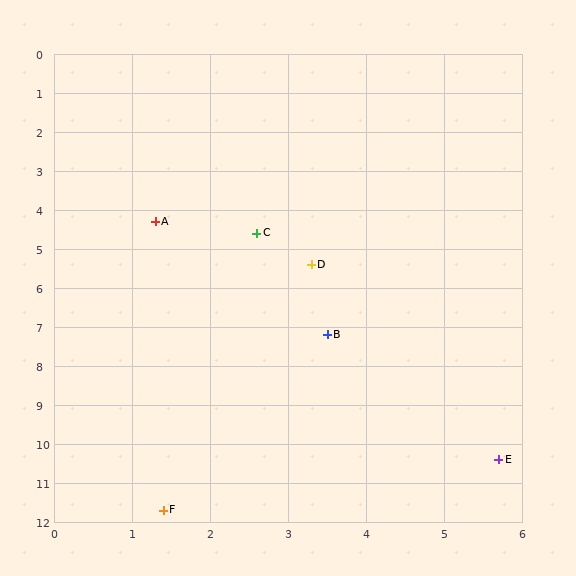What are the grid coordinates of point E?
Point E is at approximately (5.7, 10.4).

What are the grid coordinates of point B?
Point B is at approximately (3.5, 7.2).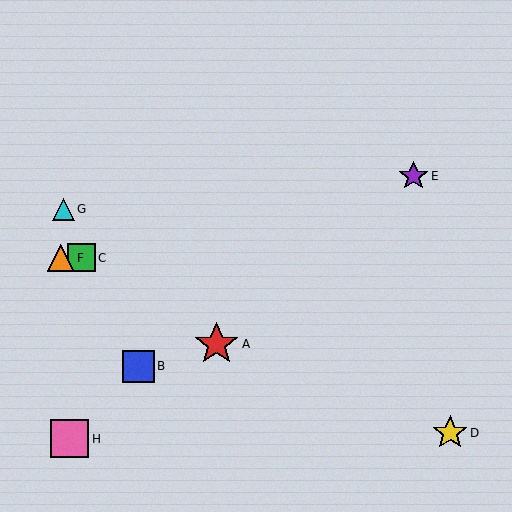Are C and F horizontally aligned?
Yes, both are at y≈258.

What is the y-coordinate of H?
Object H is at y≈439.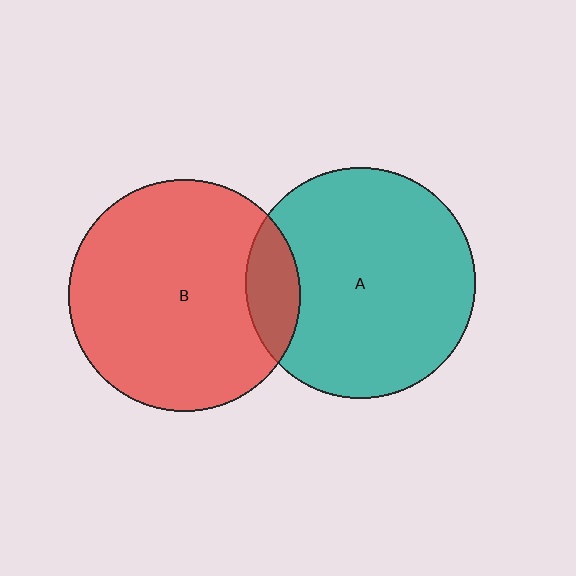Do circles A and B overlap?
Yes.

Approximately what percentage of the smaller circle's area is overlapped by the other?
Approximately 15%.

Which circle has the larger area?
Circle B (red).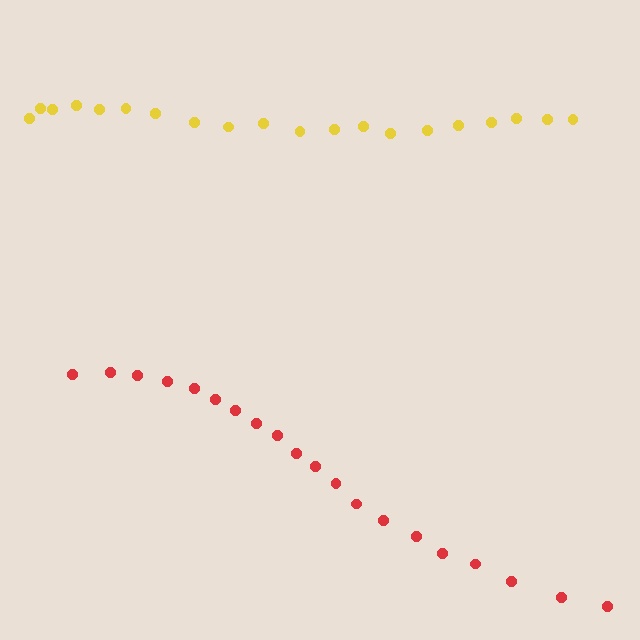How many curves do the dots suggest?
There are 2 distinct paths.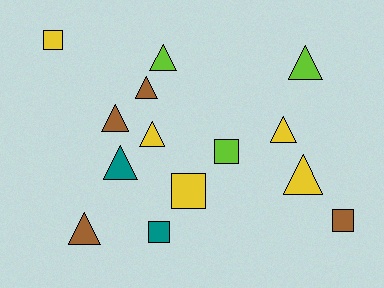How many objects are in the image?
There are 14 objects.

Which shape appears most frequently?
Triangle, with 9 objects.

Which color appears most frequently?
Yellow, with 5 objects.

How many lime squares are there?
There is 1 lime square.